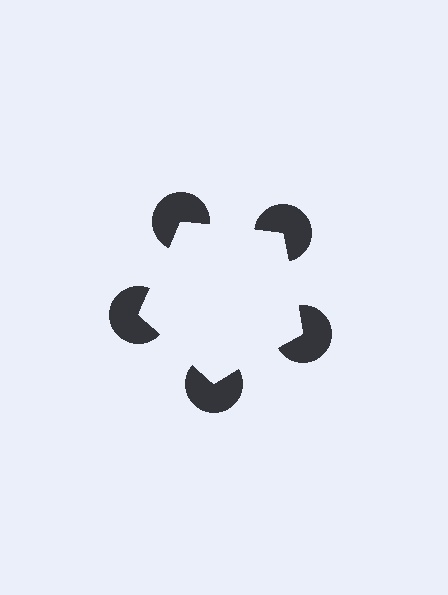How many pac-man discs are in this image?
There are 5 — one at each vertex of the illusory pentagon.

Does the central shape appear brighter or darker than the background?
It typically appears slightly brighter than the background, even though no actual brightness change is drawn.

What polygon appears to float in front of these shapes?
An illusory pentagon — its edges are inferred from the aligned wedge cuts in the pac-man discs, not physically drawn.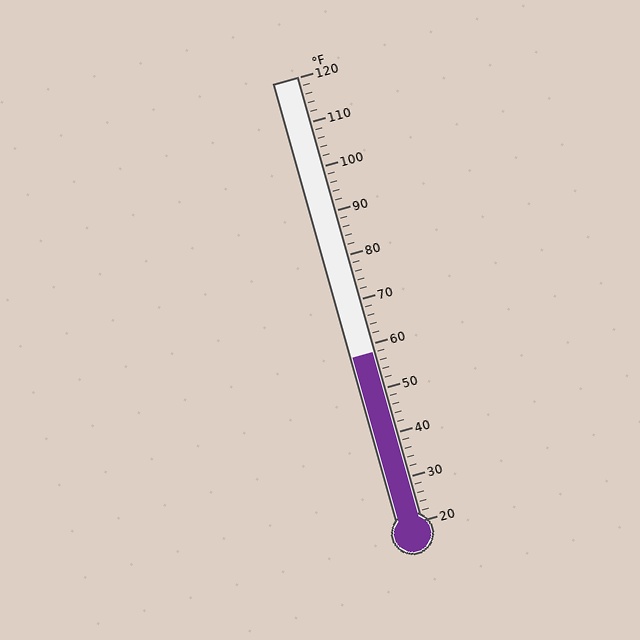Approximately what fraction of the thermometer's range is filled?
The thermometer is filled to approximately 40% of its range.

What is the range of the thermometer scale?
The thermometer scale ranges from 20°F to 120°F.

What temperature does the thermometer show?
The thermometer shows approximately 58°F.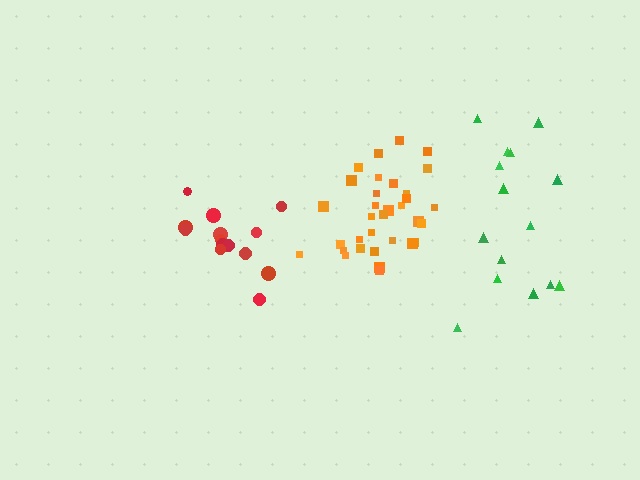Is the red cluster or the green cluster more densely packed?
Red.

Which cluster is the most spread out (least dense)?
Green.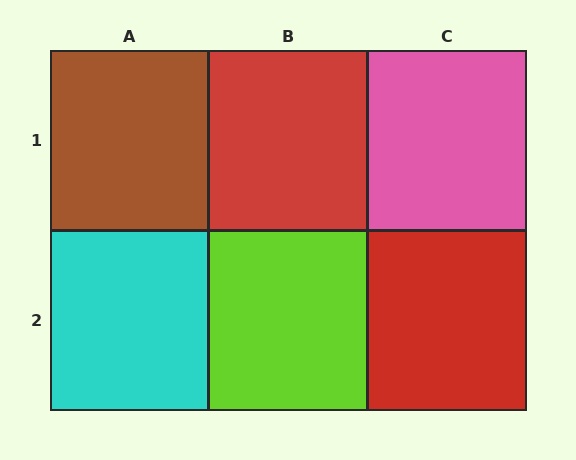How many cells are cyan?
1 cell is cyan.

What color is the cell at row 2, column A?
Cyan.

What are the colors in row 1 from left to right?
Brown, red, pink.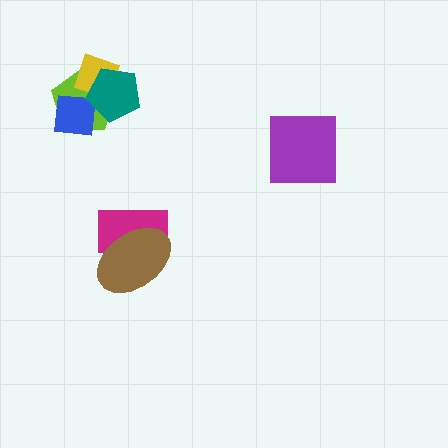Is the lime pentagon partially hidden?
Yes, it is partially covered by another shape.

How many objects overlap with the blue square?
3 objects overlap with the blue square.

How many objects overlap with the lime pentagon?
3 objects overlap with the lime pentagon.